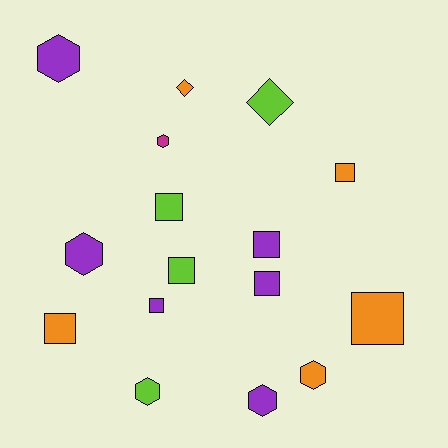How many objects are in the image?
There are 16 objects.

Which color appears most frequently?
Purple, with 6 objects.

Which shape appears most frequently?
Square, with 8 objects.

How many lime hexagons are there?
There is 1 lime hexagon.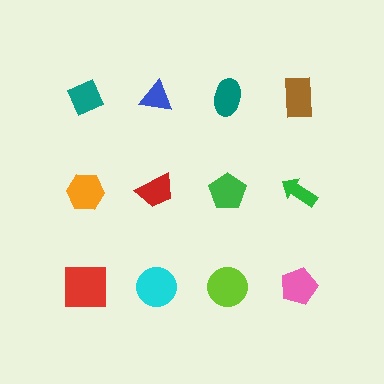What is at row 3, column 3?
A lime circle.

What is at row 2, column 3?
A green pentagon.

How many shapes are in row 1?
4 shapes.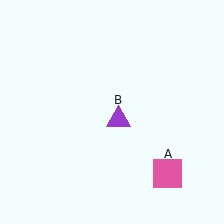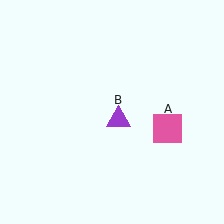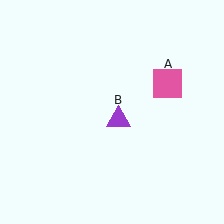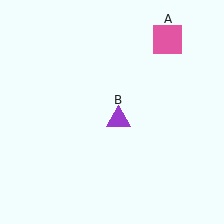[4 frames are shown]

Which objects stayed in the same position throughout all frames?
Purple triangle (object B) remained stationary.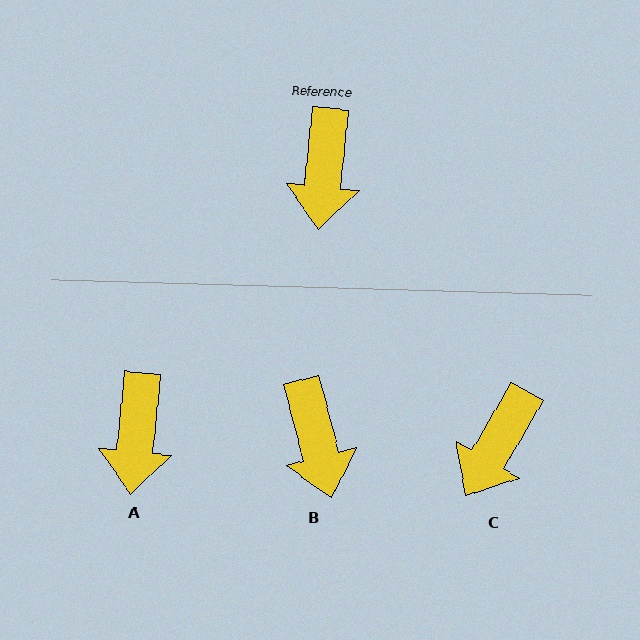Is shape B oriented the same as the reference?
No, it is off by about 20 degrees.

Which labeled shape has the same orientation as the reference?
A.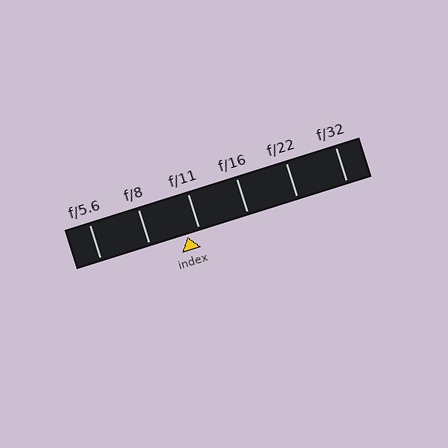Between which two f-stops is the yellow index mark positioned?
The index mark is between f/8 and f/11.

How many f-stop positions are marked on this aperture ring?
There are 6 f-stop positions marked.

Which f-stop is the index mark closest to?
The index mark is closest to f/11.